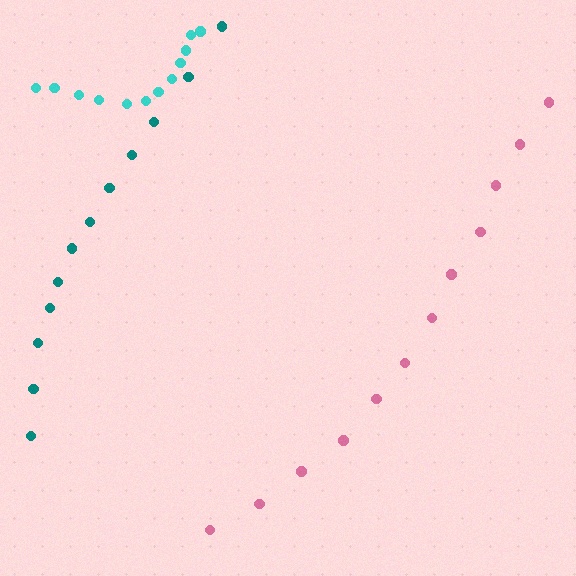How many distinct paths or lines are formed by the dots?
There are 3 distinct paths.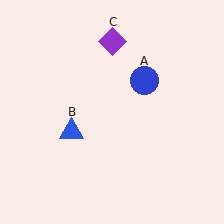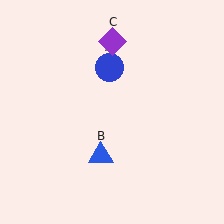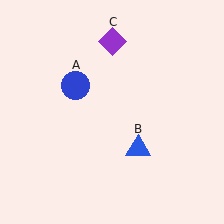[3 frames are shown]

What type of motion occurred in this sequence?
The blue circle (object A), blue triangle (object B) rotated counterclockwise around the center of the scene.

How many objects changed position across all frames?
2 objects changed position: blue circle (object A), blue triangle (object B).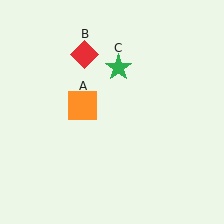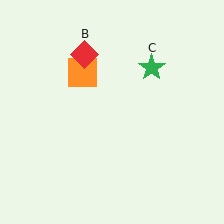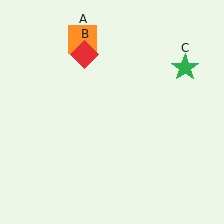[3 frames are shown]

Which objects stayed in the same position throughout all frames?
Red diamond (object B) remained stationary.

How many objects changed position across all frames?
2 objects changed position: orange square (object A), green star (object C).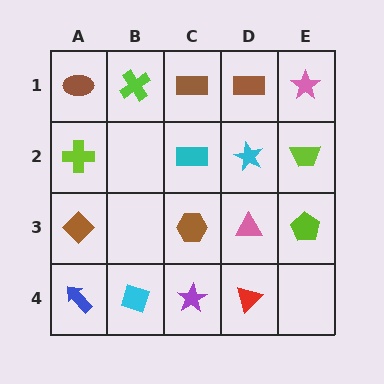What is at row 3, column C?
A brown hexagon.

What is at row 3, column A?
A brown diamond.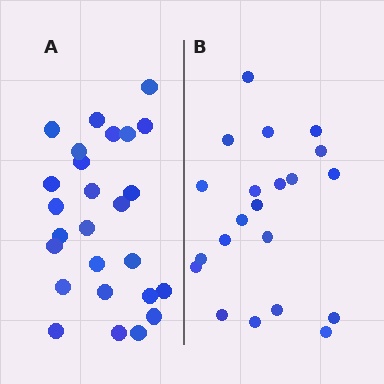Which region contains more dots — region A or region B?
Region A (the left region) has more dots.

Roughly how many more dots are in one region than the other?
Region A has about 5 more dots than region B.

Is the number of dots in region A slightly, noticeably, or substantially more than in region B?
Region A has only slightly more — the two regions are fairly close. The ratio is roughly 1.2 to 1.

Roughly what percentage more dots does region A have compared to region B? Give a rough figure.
About 25% more.